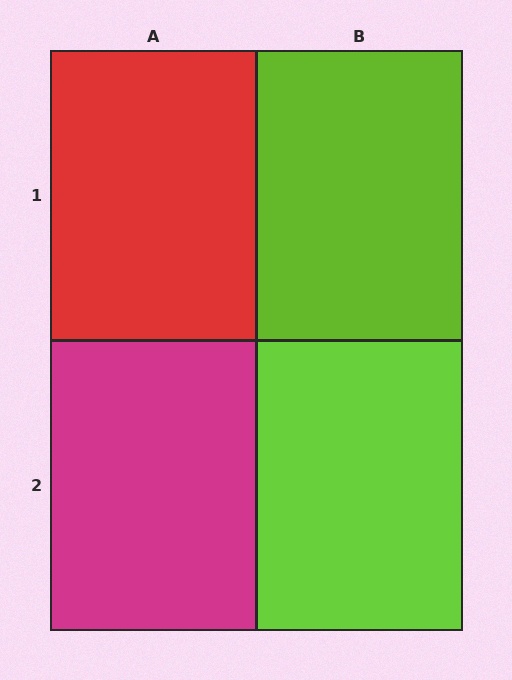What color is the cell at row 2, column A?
Magenta.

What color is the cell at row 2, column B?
Lime.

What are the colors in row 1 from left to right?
Red, lime.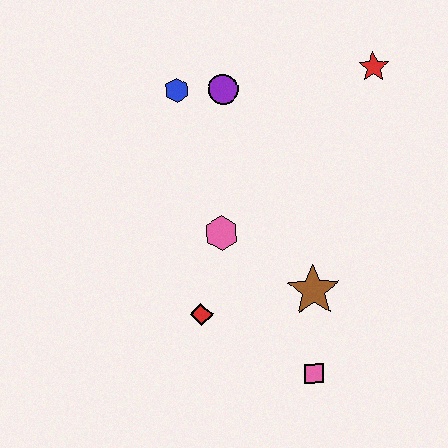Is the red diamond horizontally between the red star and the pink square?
No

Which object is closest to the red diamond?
The pink hexagon is closest to the red diamond.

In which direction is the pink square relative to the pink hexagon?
The pink square is below the pink hexagon.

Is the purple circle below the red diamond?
No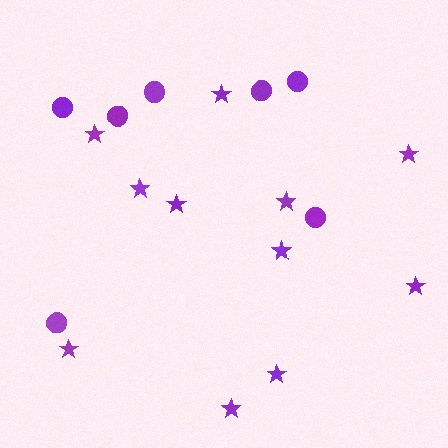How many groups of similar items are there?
There are 2 groups: one group of circles (7) and one group of stars (11).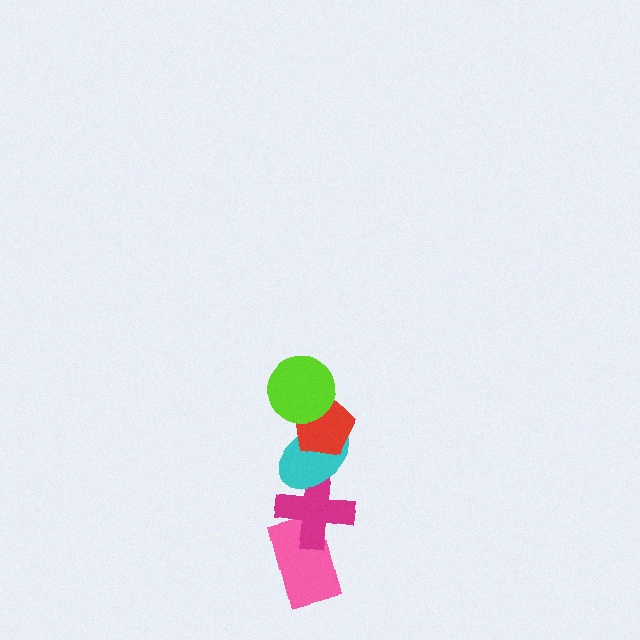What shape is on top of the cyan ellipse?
The red pentagon is on top of the cyan ellipse.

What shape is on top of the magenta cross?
The cyan ellipse is on top of the magenta cross.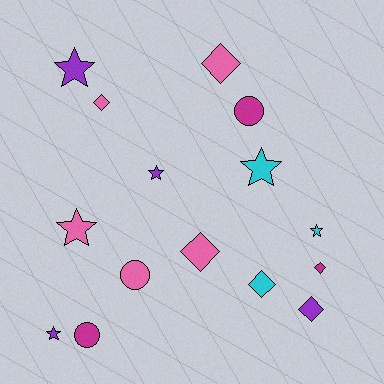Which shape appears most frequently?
Star, with 6 objects.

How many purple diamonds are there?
There is 1 purple diamond.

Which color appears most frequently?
Pink, with 5 objects.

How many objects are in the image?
There are 15 objects.